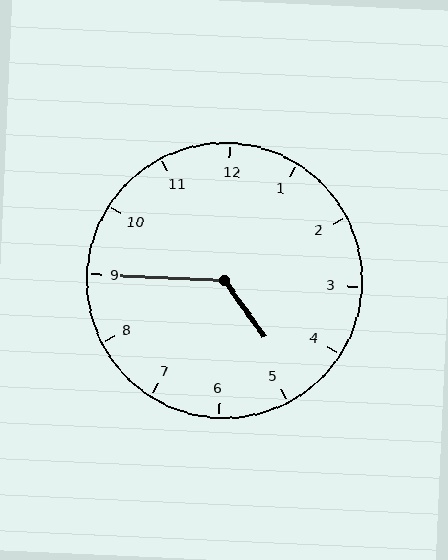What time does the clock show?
4:45.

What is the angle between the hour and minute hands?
Approximately 128 degrees.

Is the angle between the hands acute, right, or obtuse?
It is obtuse.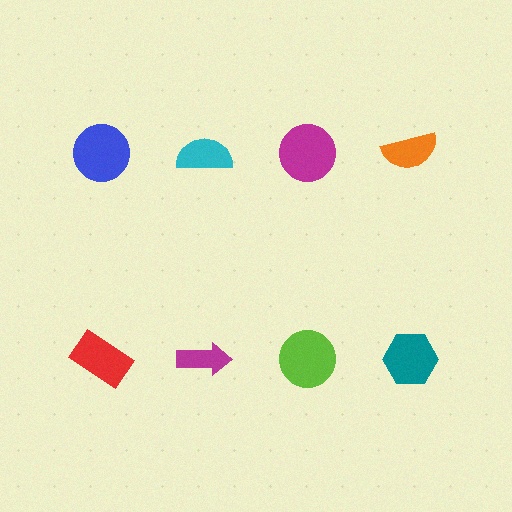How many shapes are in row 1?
4 shapes.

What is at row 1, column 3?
A magenta circle.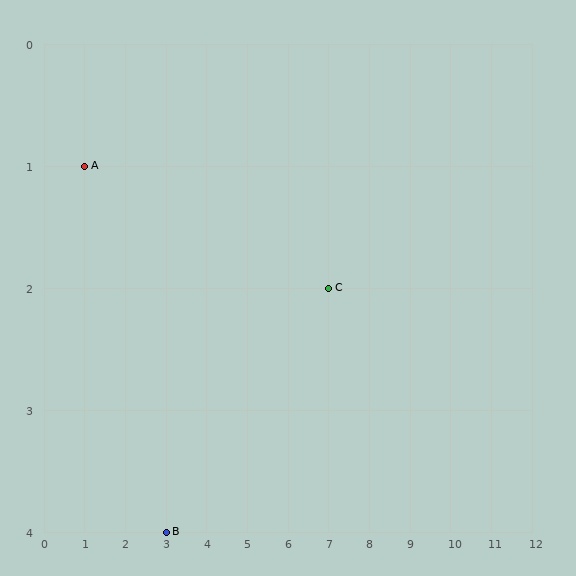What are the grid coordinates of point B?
Point B is at grid coordinates (3, 4).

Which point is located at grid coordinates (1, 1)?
Point A is at (1, 1).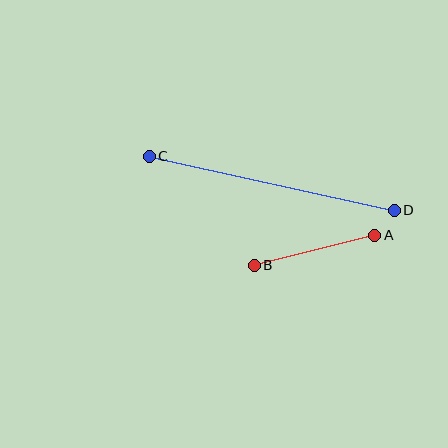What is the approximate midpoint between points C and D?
The midpoint is at approximately (272, 183) pixels.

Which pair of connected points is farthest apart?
Points C and D are farthest apart.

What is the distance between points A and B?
The distance is approximately 124 pixels.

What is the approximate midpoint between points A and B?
The midpoint is at approximately (314, 250) pixels.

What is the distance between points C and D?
The distance is approximately 251 pixels.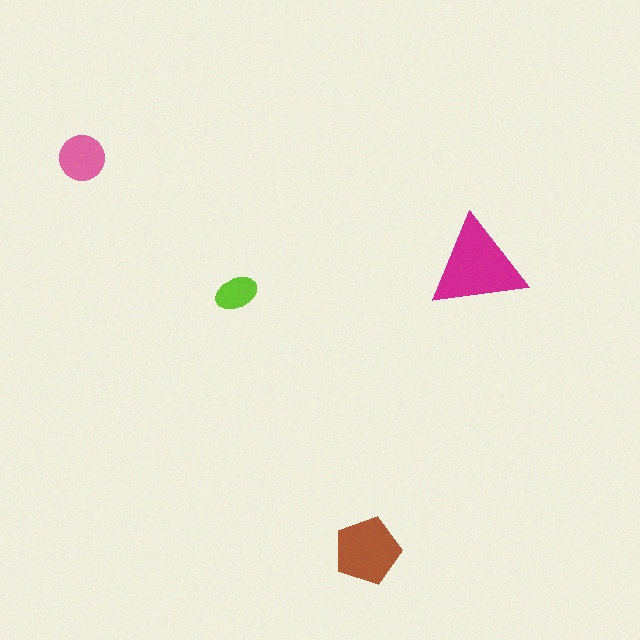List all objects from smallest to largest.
The lime ellipse, the pink circle, the brown pentagon, the magenta triangle.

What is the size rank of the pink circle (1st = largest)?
3rd.